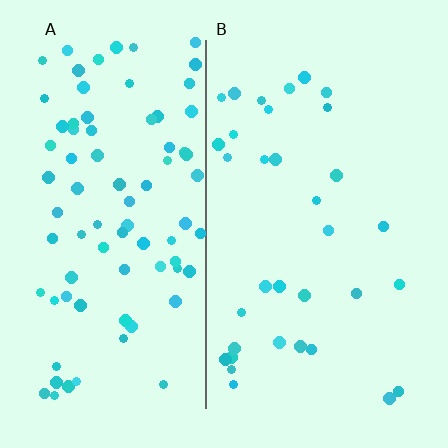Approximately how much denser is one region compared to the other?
Approximately 2.4× — region A over region B.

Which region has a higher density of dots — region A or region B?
A (the left).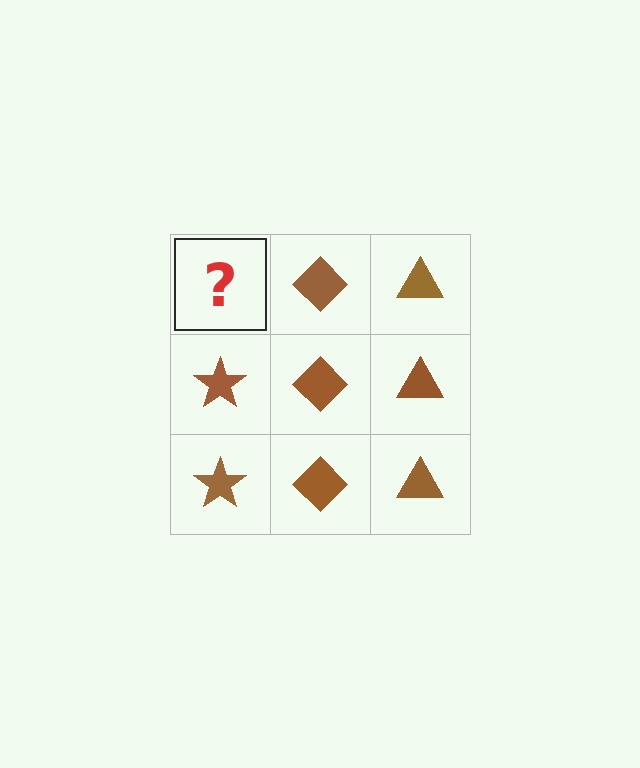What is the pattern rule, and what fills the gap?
The rule is that each column has a consistent shape. The gap should be filled with a brown star.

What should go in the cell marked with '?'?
The missing cell should contain a brown star.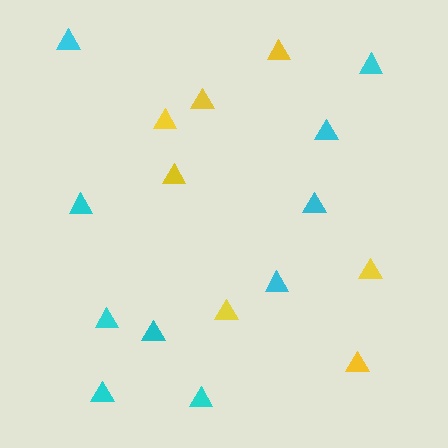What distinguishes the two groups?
There are 2 groups: one group of yellow triangles (7) and one group of cyan triangles (10).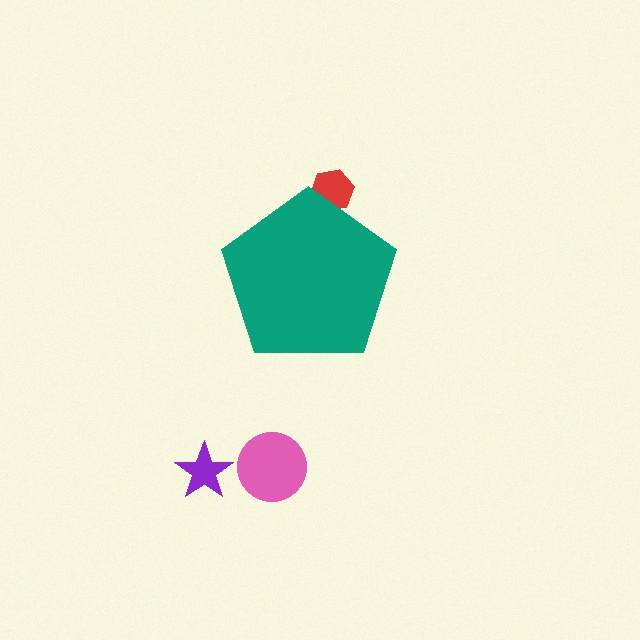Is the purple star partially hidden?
No, the purple star is fully visible.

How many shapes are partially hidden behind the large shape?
1 shape is partially hidden.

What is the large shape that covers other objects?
A teal pentagon.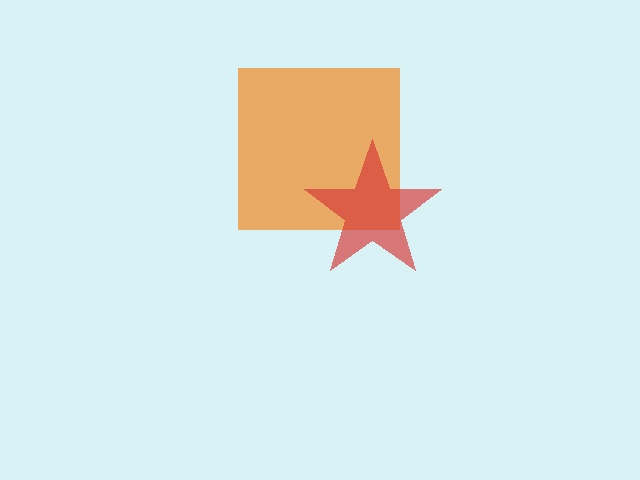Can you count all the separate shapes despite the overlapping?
Yes, there are 2 separate shapes.